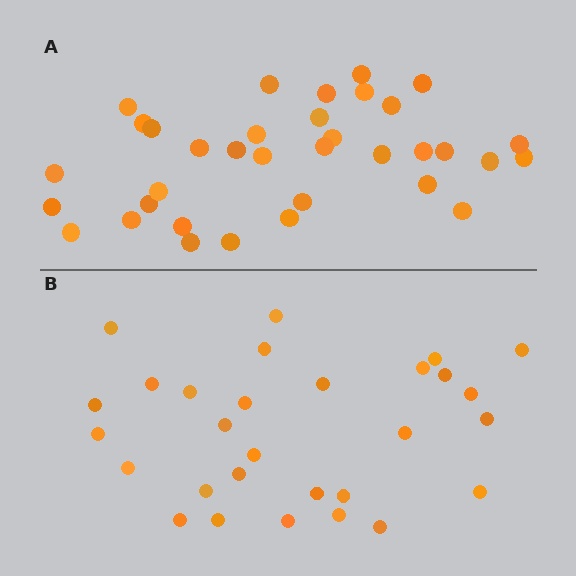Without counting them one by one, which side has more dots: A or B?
Region A (the top region) has more dots.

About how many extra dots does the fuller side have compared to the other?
Region A has about 6 more dots than region B.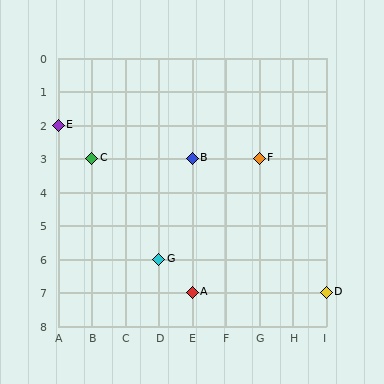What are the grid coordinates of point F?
Point F is at grid coordinates (G, 3).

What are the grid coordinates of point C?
Point C is at grid coordinates (B, 3).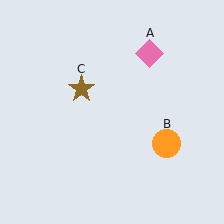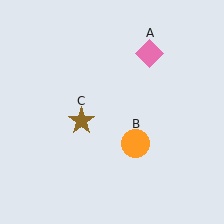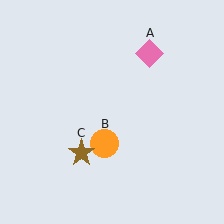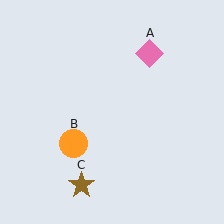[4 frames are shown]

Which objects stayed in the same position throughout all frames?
Pink diamond (object A) remained stationary.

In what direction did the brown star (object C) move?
The brown star (object C) moved down.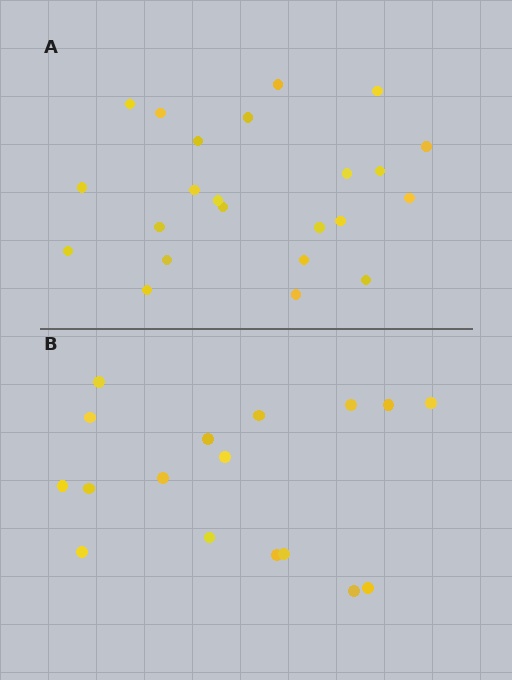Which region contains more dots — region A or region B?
Region A (the top region) has more dots.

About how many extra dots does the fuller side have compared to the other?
Region A has about 6 more dots than region B.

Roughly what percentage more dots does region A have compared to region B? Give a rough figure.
About 35% more.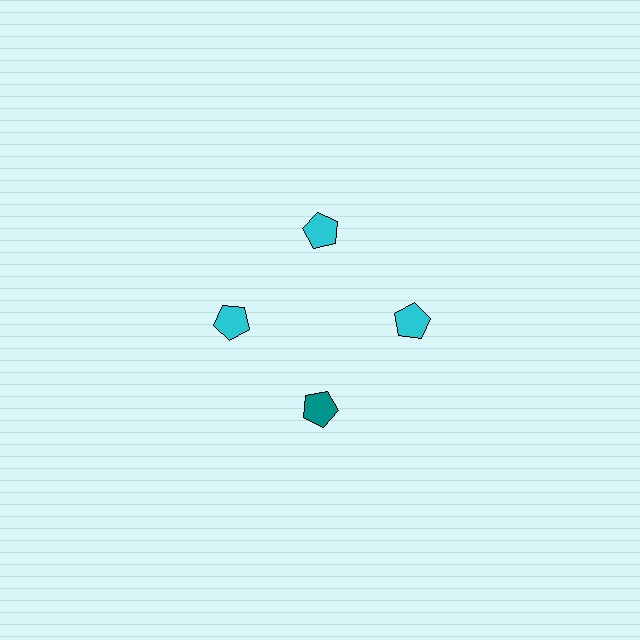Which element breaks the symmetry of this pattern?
The teal pentagon at roughly the 6 o'clock position breaks the symmetry. All other shapes are cyan pentagons.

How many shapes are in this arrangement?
There are 4 shapes arranged in a ring pattern.